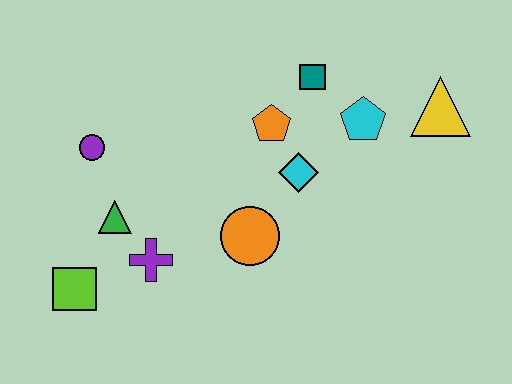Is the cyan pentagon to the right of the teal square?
Yes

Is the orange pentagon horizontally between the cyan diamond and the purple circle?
Yes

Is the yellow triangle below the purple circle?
No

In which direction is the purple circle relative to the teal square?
The purple circle is to the left of the teal square.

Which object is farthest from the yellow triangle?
The lime square is farthest from the yellow triangle.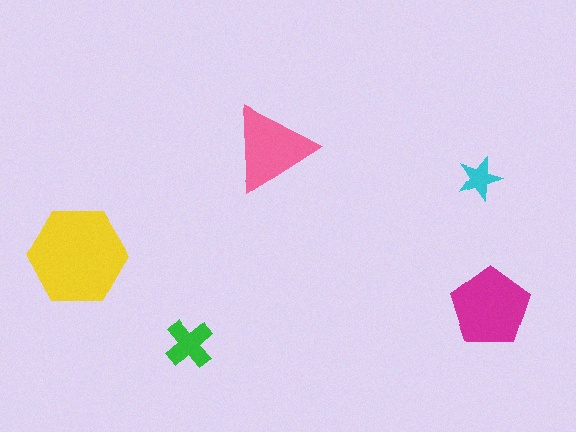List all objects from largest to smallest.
The yellow hexagon, the magenta pentagon, the pink triangle, the green cross, the cyan star.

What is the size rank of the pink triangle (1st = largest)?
3rd.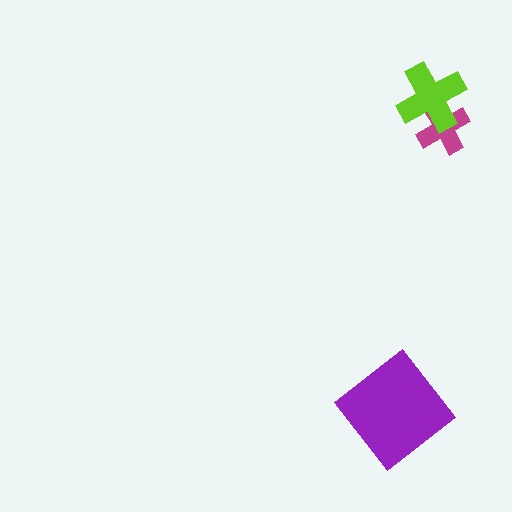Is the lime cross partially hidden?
No, no other shape covers it.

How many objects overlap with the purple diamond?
0 objects overlap with the purple diamond.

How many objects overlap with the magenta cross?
1 object overlaps with the magenta cross.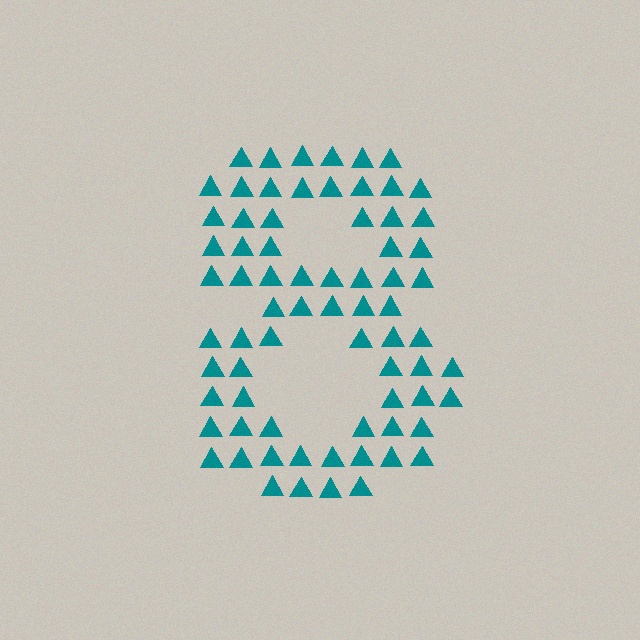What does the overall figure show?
The overall figure shows the digit 8.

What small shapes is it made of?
It is made of small triangles.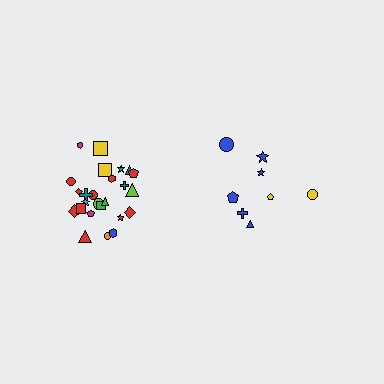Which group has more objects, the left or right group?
The left group.